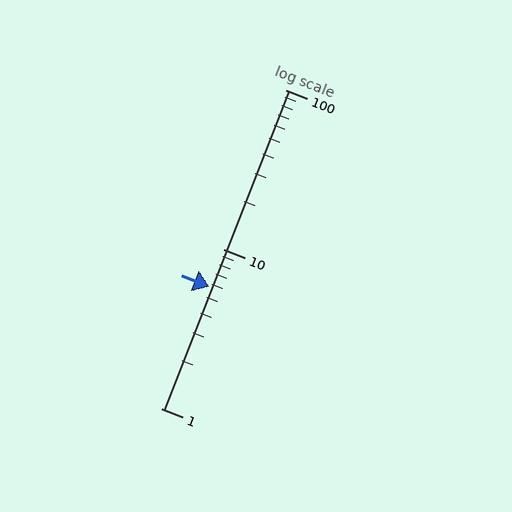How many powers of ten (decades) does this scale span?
The scale spans 2 decades, from 1 to 100.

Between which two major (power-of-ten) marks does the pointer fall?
The pointer is between 1 and 10.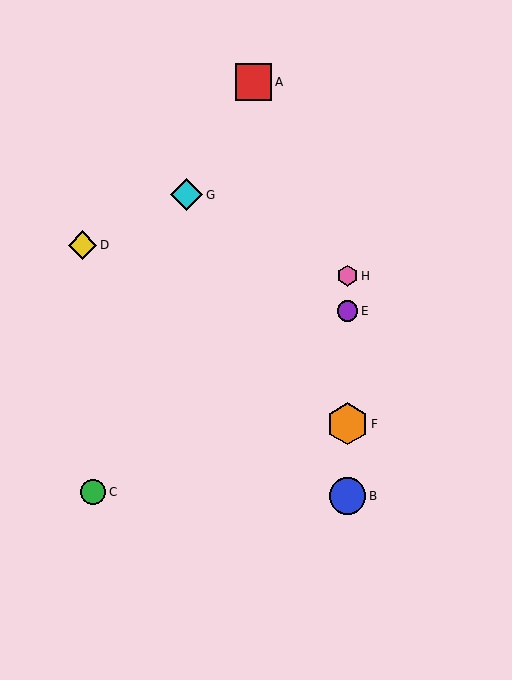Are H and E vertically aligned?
Yes, both are at x≈347.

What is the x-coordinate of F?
Object F is at x≈347.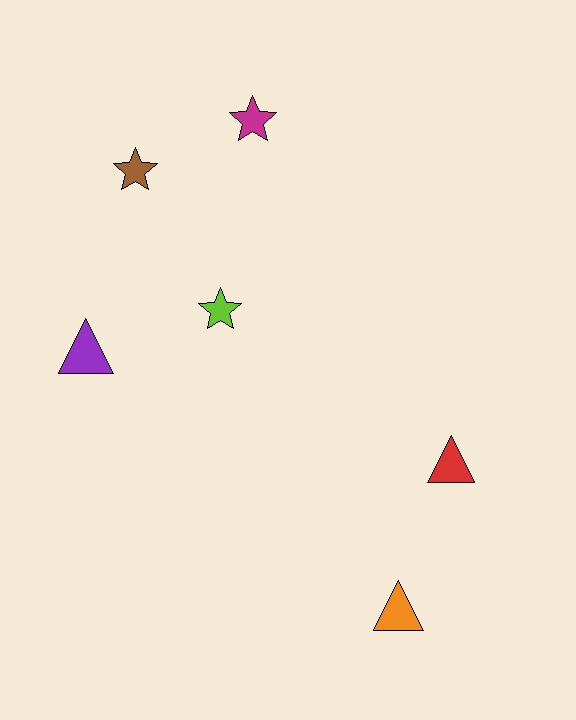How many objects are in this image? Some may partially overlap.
There are 6 objects.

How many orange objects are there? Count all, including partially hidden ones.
There is 1 orange object.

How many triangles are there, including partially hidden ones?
There are 3 triangles.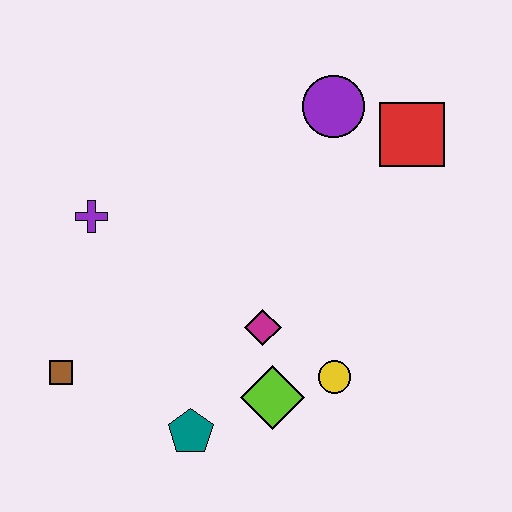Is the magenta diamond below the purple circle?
Yes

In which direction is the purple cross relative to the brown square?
The purple cross is above the brown square.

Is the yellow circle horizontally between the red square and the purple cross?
Yes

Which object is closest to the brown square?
The teal pentagon is closest to the brown square.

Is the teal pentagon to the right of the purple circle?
No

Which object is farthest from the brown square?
The red square is farthest from the brown square.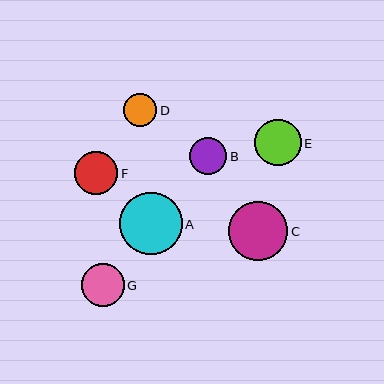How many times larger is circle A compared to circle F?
Circle A is approximately 1.4 times the size of circle F.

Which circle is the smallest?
Circle D is the smallest with a size of approximately 33 pixels.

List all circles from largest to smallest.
From largest to smallest: A, C, E, F, G, B, D.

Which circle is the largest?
Circle A is the largest with a size of approximately 63 pixels.